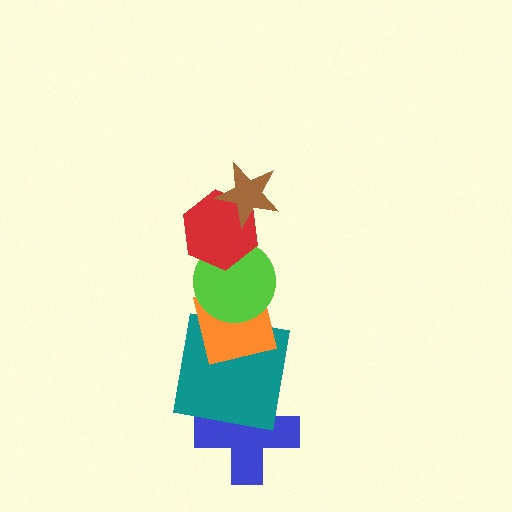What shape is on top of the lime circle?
The red hexagon is on top of the lime circle.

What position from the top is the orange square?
The orange square is 4th from the top.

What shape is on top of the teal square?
The orange square is on top of the teal square.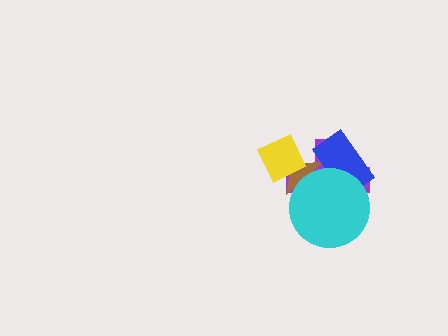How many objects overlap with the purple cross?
4 objects overlap with the purple cross.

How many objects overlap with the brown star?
4 objects overlap with the brown star.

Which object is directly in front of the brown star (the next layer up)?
The blue rectangle is directly in front of the brown star.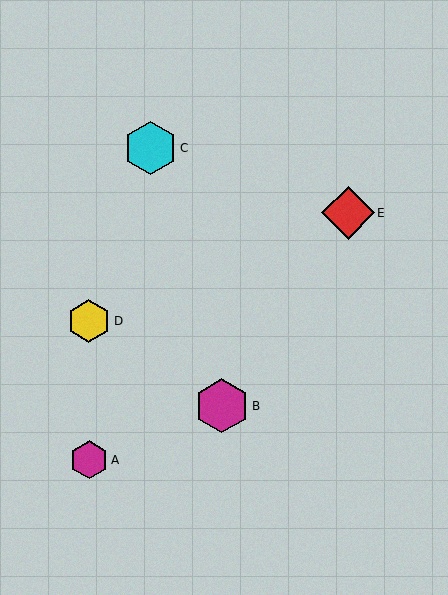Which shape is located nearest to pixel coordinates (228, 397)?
The magenta hexagon (labeled B) at (222, 406) is nearest to that location.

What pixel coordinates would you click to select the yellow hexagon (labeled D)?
Click at (89, 321) to select the yellow hexagon D.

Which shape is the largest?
The magenta hexagon (labeled B) is the largest.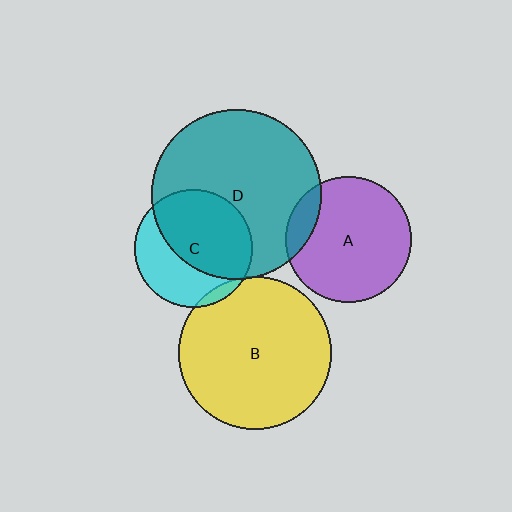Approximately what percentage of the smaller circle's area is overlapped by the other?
Approximately 60%.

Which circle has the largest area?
Circle D (teal).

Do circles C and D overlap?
Yes.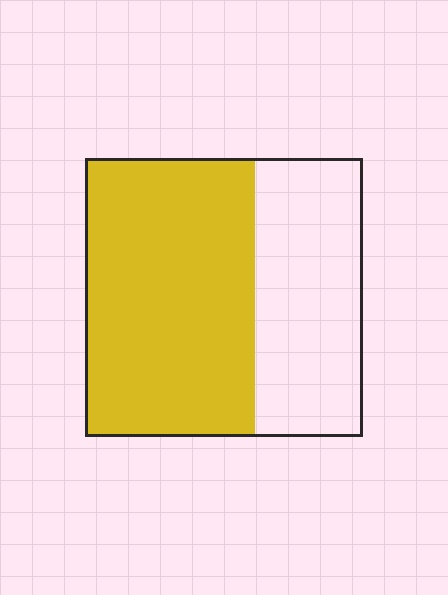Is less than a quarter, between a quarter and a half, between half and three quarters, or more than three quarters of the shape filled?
Between half and three quarters.